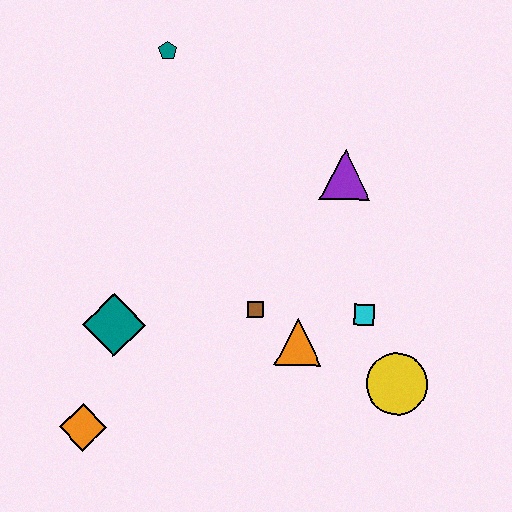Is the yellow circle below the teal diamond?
Yes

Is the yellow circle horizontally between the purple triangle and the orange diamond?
No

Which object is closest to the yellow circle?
The cyan square is closest to the yellow circle.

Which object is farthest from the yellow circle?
The teal pentagon is farthest from the yellow circle.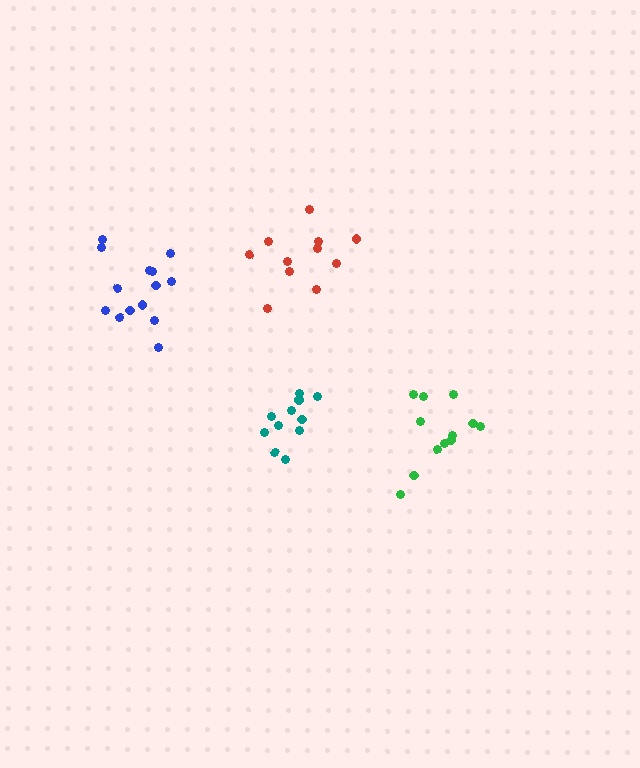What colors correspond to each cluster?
The clusters are colored: green, teal, red, blue.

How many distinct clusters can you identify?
There are 4 distinct clusters.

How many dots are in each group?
Group 1: 12 dots, Group 2: 11 dots, Group 3: 11 dots, Group 4: 14 dots (48 total).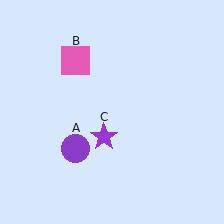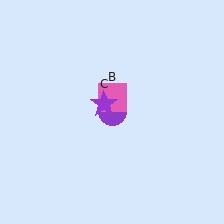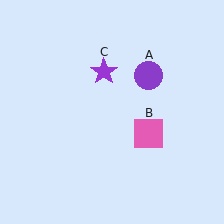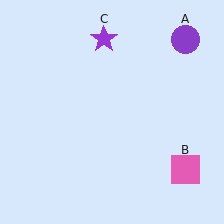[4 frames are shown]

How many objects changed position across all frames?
3 objects changed position: purple circle (object A), pink square (object B), purple star (object C).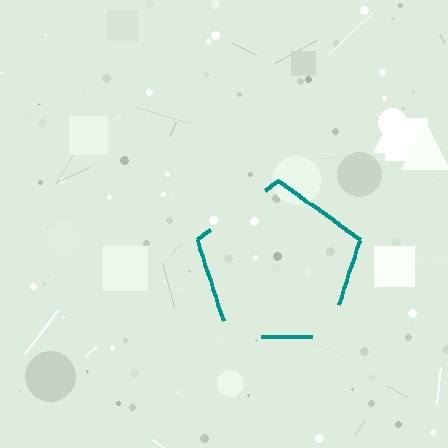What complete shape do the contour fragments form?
The contour fragments form a pentagon.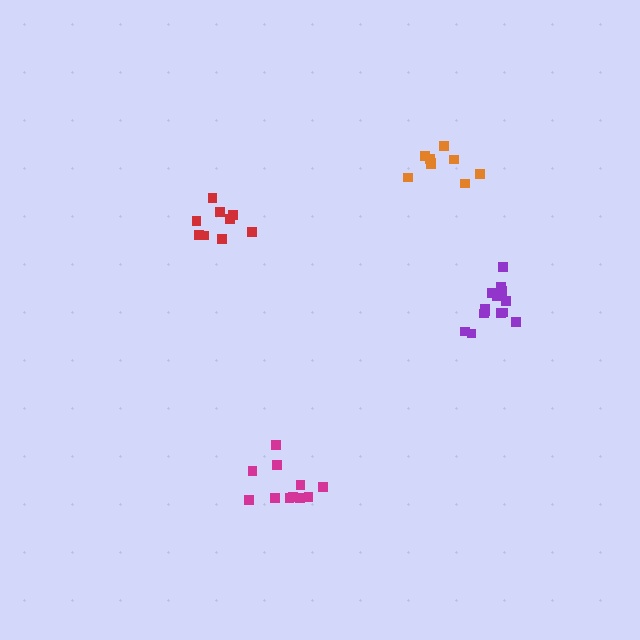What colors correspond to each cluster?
The clusters are colored: magenta, red, purple, orange.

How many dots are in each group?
Group 1: 11 dots, Group 2: 9 dots, Group 3: 14 dots, Group 4: 9 dots (43 total).